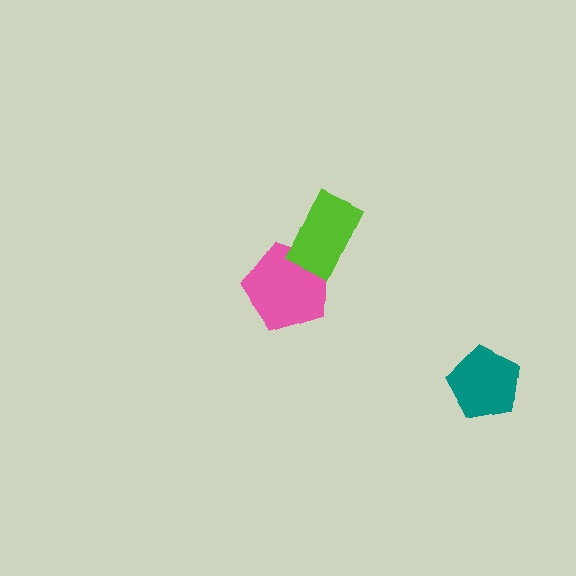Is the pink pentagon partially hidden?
Yes, it is partially covered by another shape.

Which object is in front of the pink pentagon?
The lime rectangle is in front of the pink pentagon.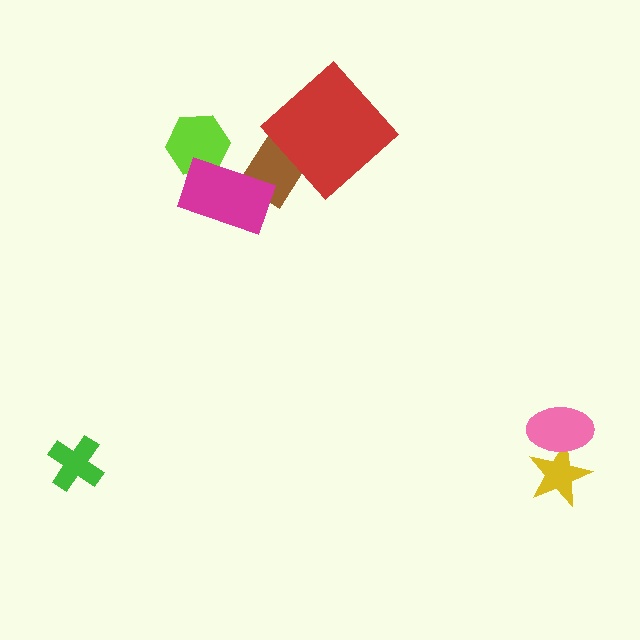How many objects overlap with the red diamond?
1 object overlaps with the red diamond.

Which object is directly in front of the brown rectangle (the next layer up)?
The red diamond is directly in front of the brown rectangle.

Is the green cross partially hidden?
No, no other shape covers it.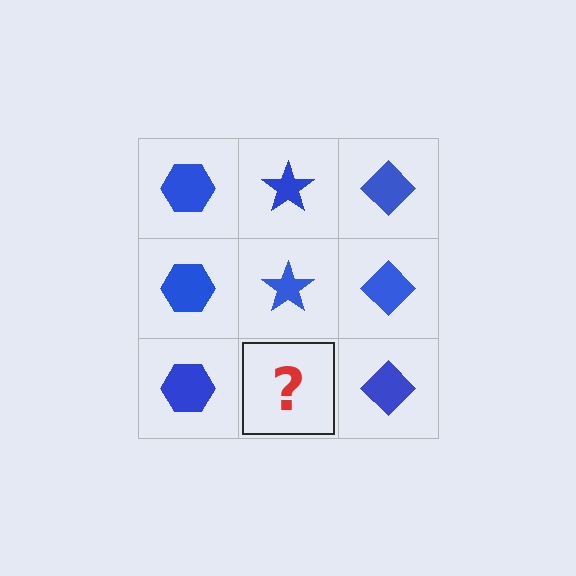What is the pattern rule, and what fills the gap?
The rule is that each column has a consistent shape. The gap should be filled with a blue star.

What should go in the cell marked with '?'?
The missing cell should contain a blue star.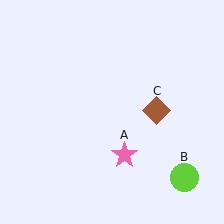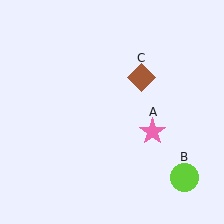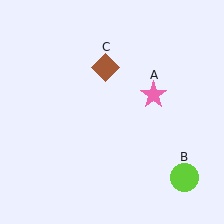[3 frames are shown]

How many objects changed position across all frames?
2 objects changed position: pink star (object A), brown diamond (object C).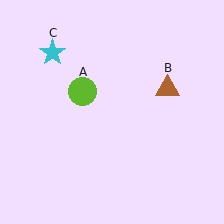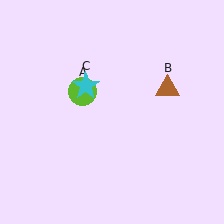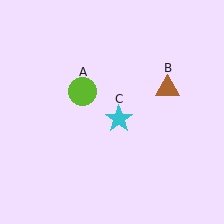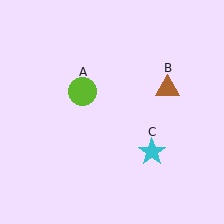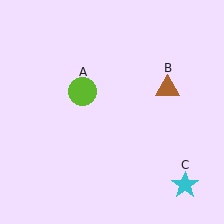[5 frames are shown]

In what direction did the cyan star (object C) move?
The cyan star (object C) moved down and to the right.